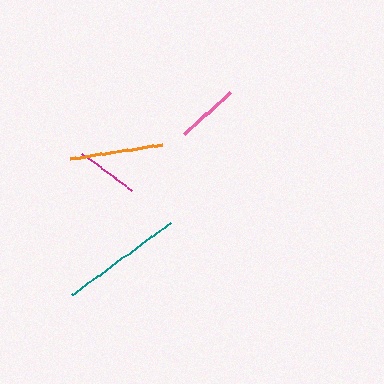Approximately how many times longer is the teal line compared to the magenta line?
The teal line is approximately 2.0 times the length of the magenta line.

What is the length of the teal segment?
The teal segment is approximately 123 pixels long.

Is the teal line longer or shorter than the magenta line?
The teal line is longer than the magenta line.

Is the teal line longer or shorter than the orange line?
The teal line is longer than the orange line.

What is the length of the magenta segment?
The magenta segment is approximately 63 pixels long.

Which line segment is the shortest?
The pink line is the shortest at approximately 61 pixels.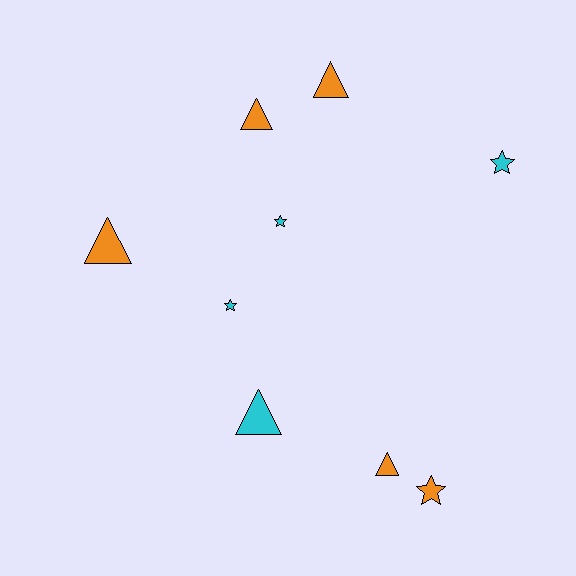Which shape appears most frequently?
Triangle, with 5 objects.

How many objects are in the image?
There are 9 objects.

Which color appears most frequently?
Orange, with 5 objects.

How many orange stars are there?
There is 1 orange star.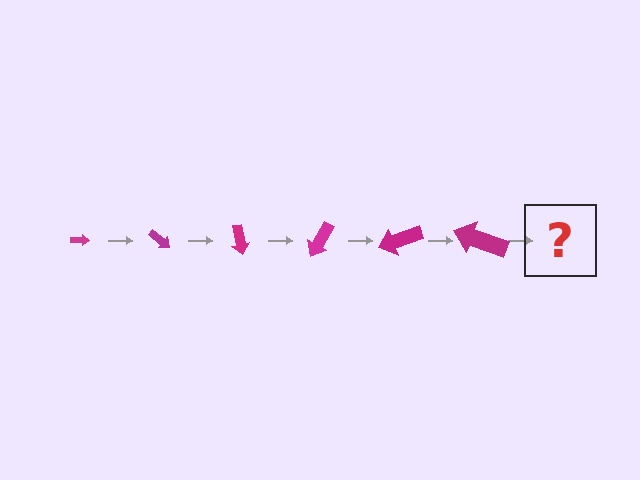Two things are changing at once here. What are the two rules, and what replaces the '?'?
The two rules are that the arrow grows larger each step and it rotates 40 degrees each step. The '?' should be an arrow, larger than the previous one and rotated 240 degrees from the start.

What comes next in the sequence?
The next element should be an arrow, larger than the previous one and rotated 240 degrees from the start.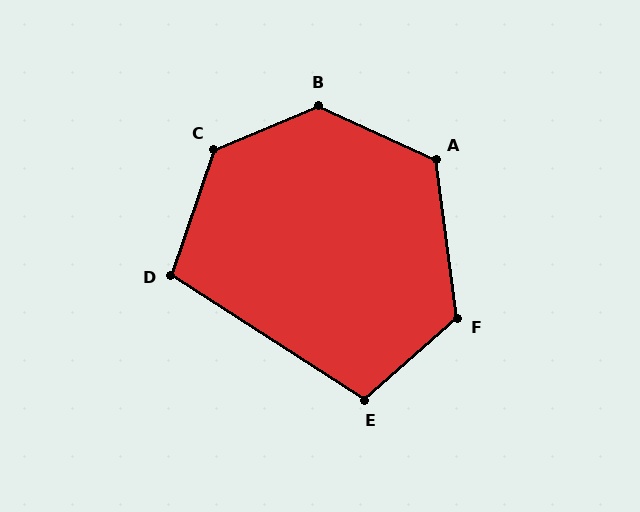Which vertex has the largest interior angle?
B, at approximately 132 degrees.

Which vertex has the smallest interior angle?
D, at approximately 104 degrees.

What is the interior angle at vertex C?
Approximately 132 degrees (obtuse).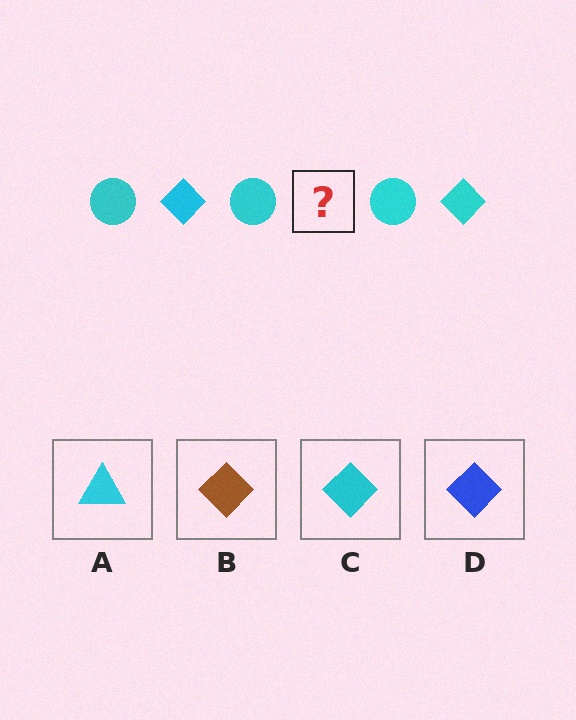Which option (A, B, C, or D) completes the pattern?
C.